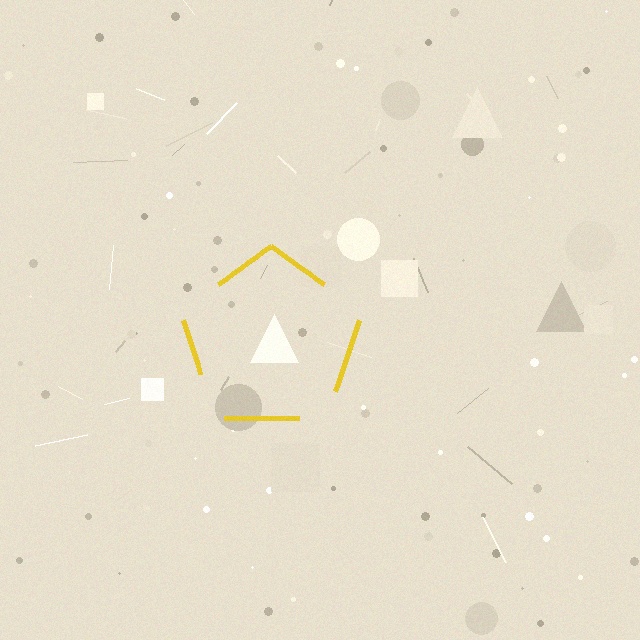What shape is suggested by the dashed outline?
The dashed outline suggests a pentagon.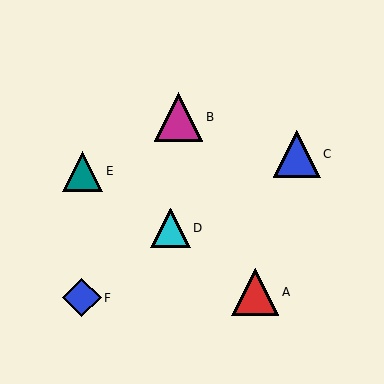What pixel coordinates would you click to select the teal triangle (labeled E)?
Click at (83, 171) to select the teal triangle E.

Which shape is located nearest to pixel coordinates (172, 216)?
The cyan triangle (labeled D) at (170, 228) is nearest to that location.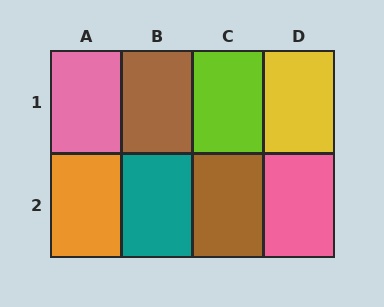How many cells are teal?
1 cell is teal.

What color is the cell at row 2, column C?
Brown.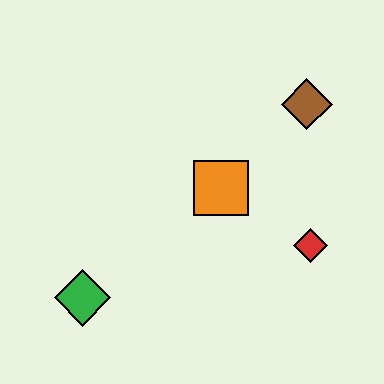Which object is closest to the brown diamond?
The orange square is closest to the brown diamond.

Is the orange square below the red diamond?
No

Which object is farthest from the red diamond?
The green diamond is farthest from the red diamond.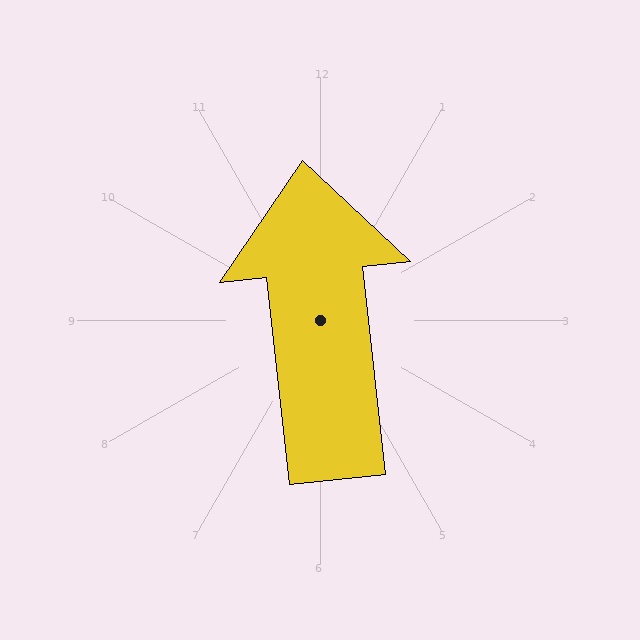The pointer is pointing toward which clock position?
Roughly 12 o'clock.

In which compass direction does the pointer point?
North.